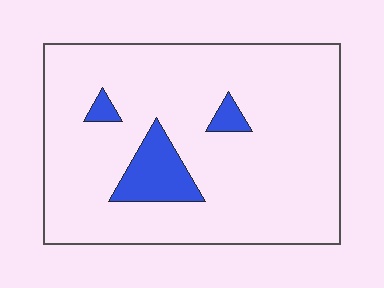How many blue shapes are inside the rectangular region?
3.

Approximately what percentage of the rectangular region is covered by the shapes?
Approximately 10%.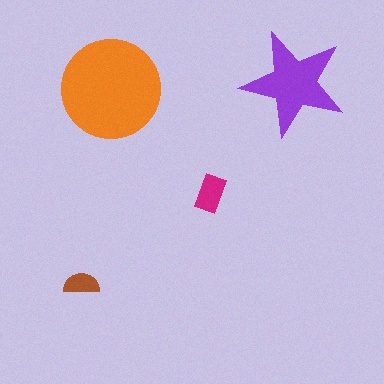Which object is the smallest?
The brown semicircle.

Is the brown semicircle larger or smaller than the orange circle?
Smaller.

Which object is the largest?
The orange circle.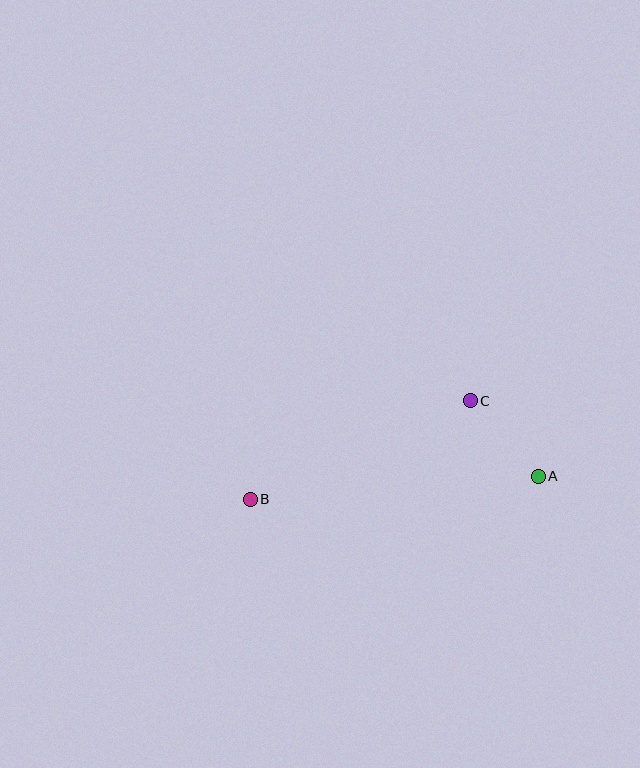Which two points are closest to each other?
Points A and C are closest to each other.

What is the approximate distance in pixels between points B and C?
The distance between B and C is approximately 241 pixels.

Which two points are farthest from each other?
Points A and B are farthest from each other.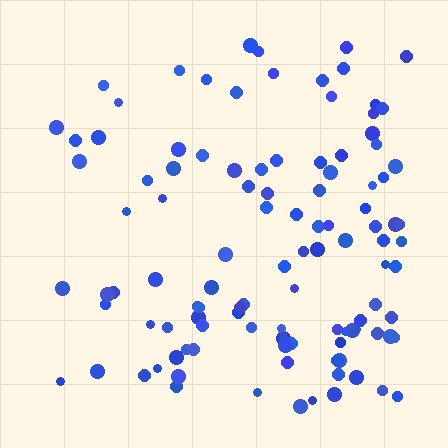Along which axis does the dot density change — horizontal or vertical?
Horizontal.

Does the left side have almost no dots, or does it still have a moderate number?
Still a moderate number, just noticeably fewer than the right.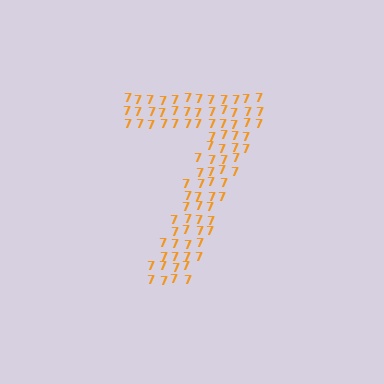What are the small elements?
The small elements are digit 7's.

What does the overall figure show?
The overall figure shows the digit 7.